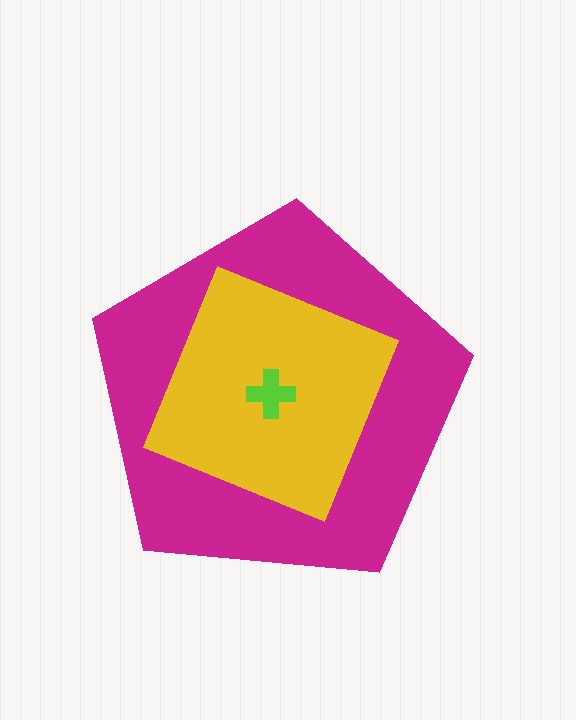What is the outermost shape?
The magenta pentagon.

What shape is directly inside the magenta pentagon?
The yellow square.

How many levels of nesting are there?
3.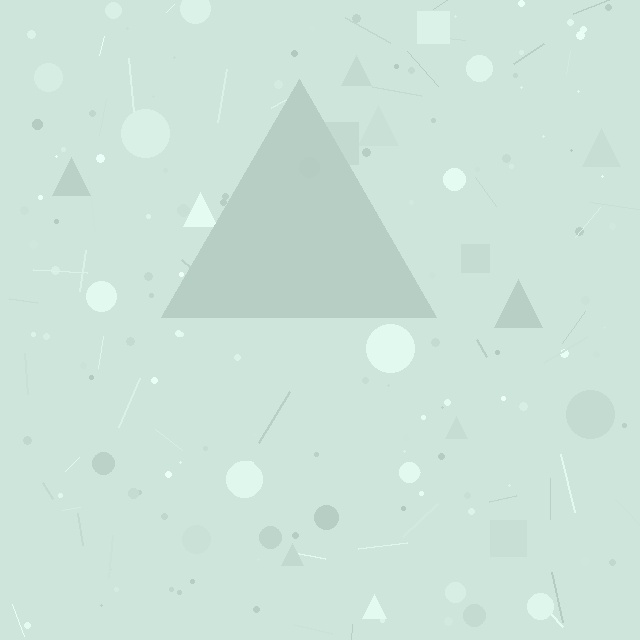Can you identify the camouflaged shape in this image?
The camouflaged shape is a triangle.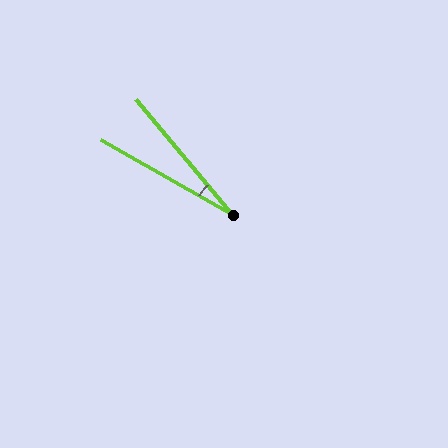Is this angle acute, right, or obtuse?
It is acute.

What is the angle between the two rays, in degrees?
Approximately 21 degrees.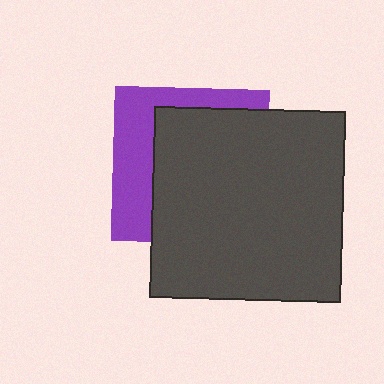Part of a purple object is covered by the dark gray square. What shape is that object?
It is a square.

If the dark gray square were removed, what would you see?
You would see the complete purple square.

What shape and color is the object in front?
The object in front is a dark gray square.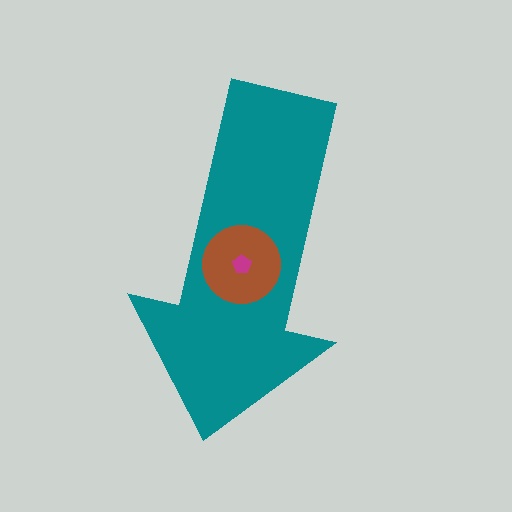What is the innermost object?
The magenta pentagon.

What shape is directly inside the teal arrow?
The brown circle.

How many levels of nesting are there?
3.